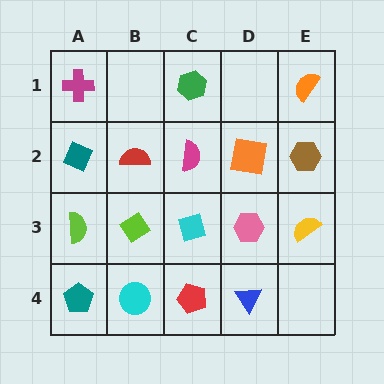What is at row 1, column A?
A magenta cross.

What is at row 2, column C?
A magenta semicircle.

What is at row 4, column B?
A cyan circle.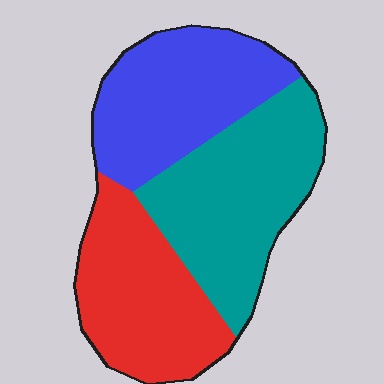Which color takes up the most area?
Teal, at roughly 35%.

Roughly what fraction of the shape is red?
Red covers roughly 30% of the shape.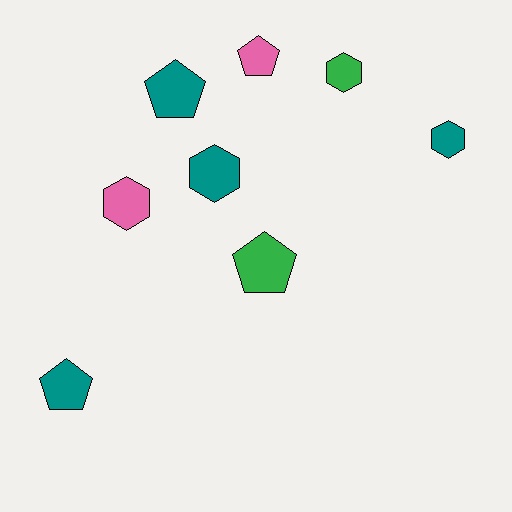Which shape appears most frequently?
Pentagon, with 4 objects.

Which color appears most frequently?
Teal, with 4 objects.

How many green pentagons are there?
There is 1 green pentagon.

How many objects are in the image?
There are 8 objects.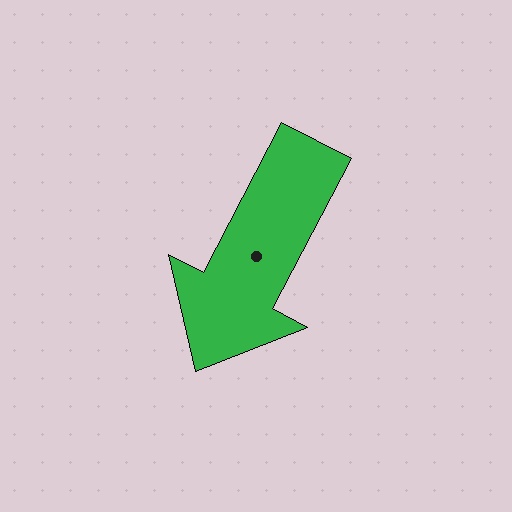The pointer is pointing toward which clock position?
Roughly 7 o'clock.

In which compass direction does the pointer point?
Southwest.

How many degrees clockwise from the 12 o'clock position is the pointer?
Approximately 208 degrees.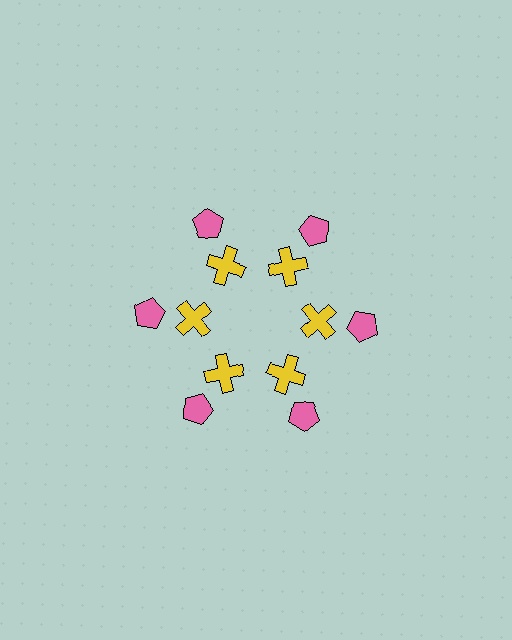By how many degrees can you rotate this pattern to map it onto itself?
The pattern maps onto itself every 60 degrees of rotation.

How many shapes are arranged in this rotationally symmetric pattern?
There are 12 shapes, arranged in 6 groups of 2.